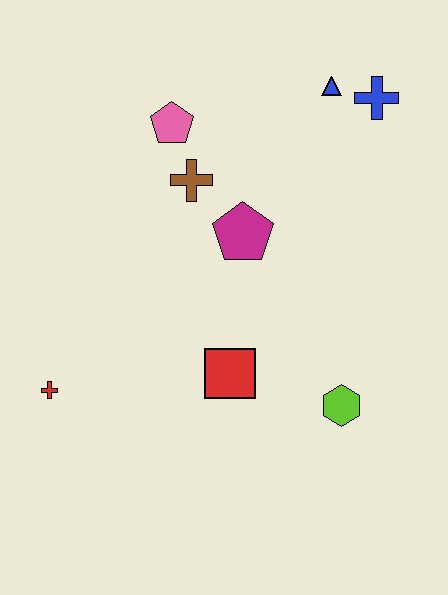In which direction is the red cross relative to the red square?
The red cross is to the left of the red square.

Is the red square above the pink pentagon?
No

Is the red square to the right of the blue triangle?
No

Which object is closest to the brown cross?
The pink pentagon is closest to the brown cross.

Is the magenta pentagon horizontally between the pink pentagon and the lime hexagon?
Yes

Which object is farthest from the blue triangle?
The red cross is farthest from the blue triangle.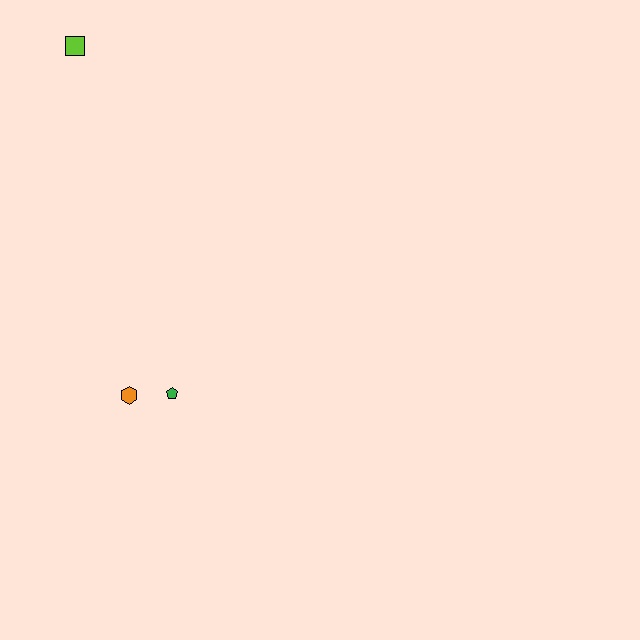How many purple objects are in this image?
There are no purple objects.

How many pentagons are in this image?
There is 1 pentagon.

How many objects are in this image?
There are 3 objects.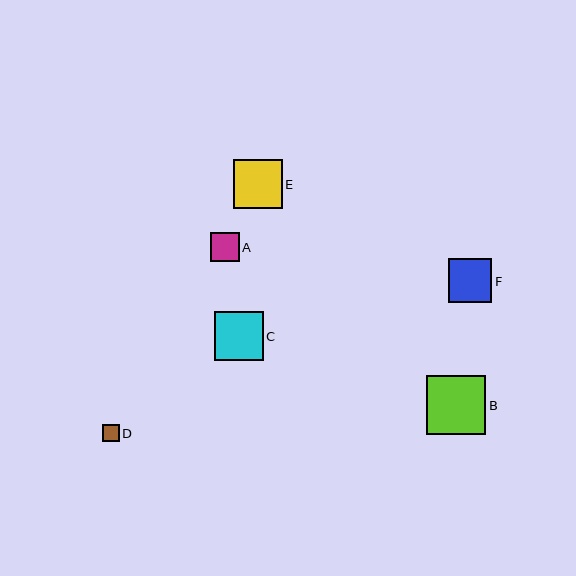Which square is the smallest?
Square D is the smallest with a size of approximately 17 pixels.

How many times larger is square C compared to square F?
Square C is approximately 1.1 times the size of square F.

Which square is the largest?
Square B is the largest with a size of approximately 59 pixels.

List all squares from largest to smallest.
From largest to smallest: B, C, E, F, A, D.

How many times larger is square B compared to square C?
Square B is approximately 1.2 times the size of square C.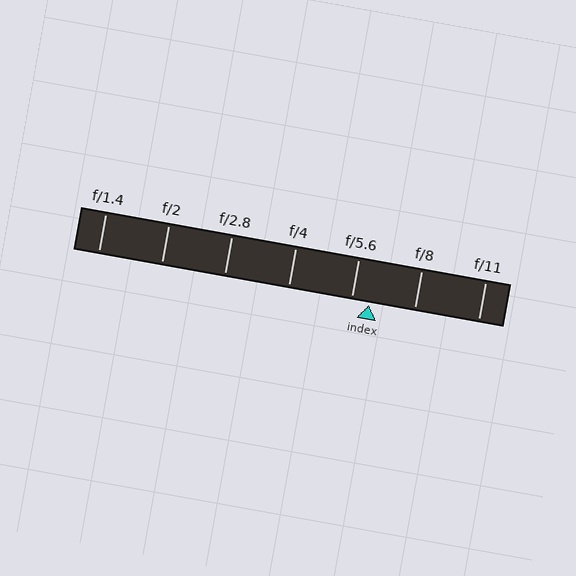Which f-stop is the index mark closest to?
The index mark is closest to f/5.6.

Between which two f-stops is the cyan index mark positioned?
The index mark is between f/5.6 and f/8.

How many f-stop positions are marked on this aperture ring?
There are 7 f-stop positions marked.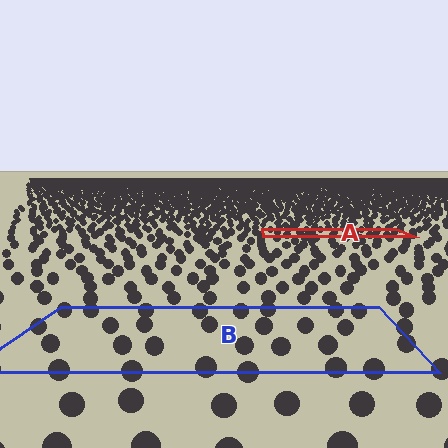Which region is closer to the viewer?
Region B is closer. The texture elements there are larger and more spread out.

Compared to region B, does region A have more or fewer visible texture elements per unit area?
Region A has more texture elements per unit area — they are packed more densely because it is farther away.